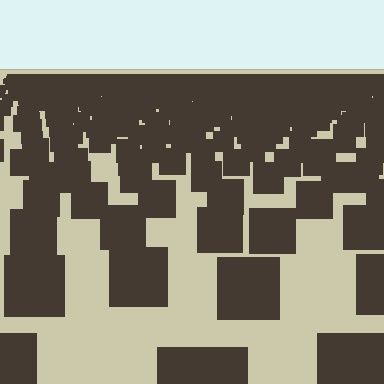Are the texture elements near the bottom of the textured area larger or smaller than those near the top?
Larger. Near the bottom, elements are closer to the viewer and appear at a bigger on-screen size.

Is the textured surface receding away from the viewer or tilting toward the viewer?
The surface is receding away from the viewer. Texture elements get smaller and denser toward the top.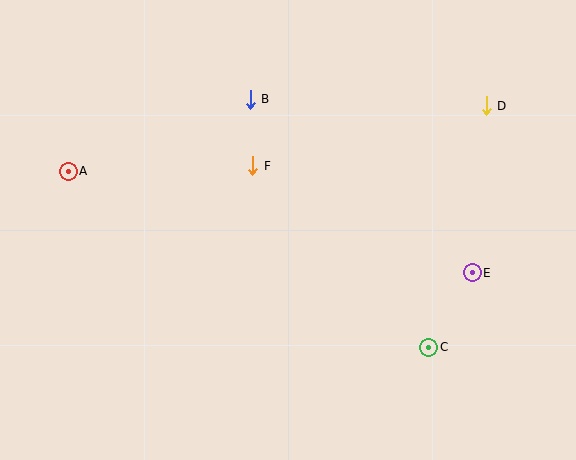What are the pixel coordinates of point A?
Point A is at (68, 171).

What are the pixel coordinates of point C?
Point C is at (429, 347).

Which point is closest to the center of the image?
Point F at (253, 166) is closest to the center.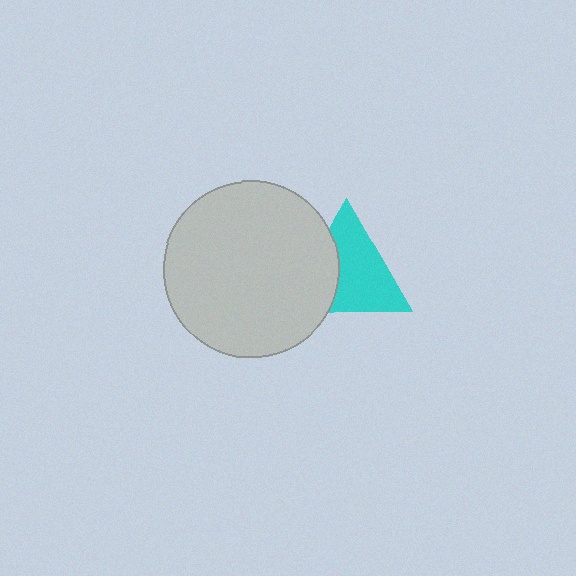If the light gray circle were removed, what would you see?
You would see the complete cyan triangle.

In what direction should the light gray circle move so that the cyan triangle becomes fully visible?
The light gray circle should move left. That is the shortest direction to clear the overlap and leave the cyan triangle fully visible.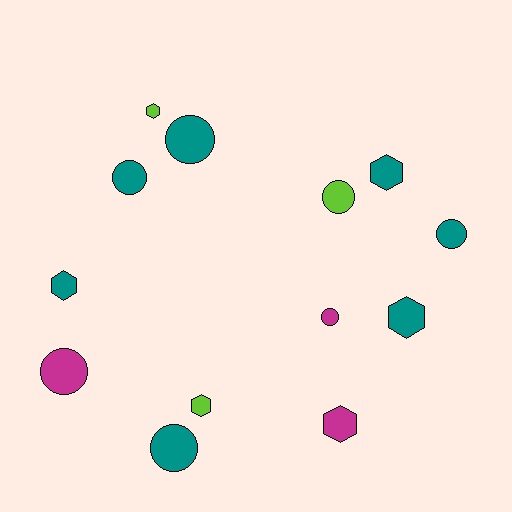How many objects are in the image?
There are 13 objects.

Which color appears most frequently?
Teal, with 7 objects.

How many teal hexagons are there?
There are 3 teal hexagons.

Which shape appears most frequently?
Circle, with 7 objects.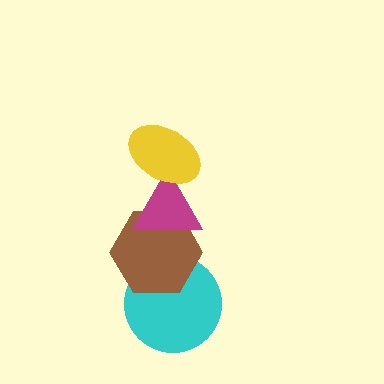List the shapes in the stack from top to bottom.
From top to bottom: the yellow ellipse, the magenta triangle, the brown hexagon, the cyan circle.